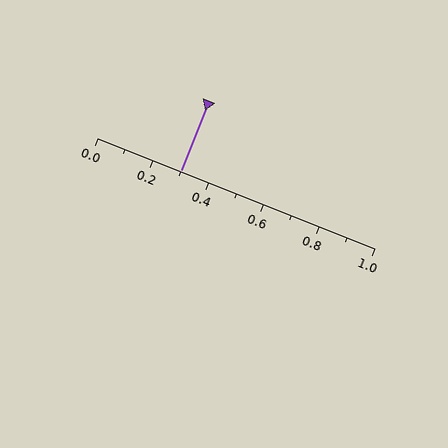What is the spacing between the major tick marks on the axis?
The major ticks are spaced 0.2 apart.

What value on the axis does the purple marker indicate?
The marker indicates approximately 0.3.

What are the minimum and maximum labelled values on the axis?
The axis runs from 0.0 to 1.0.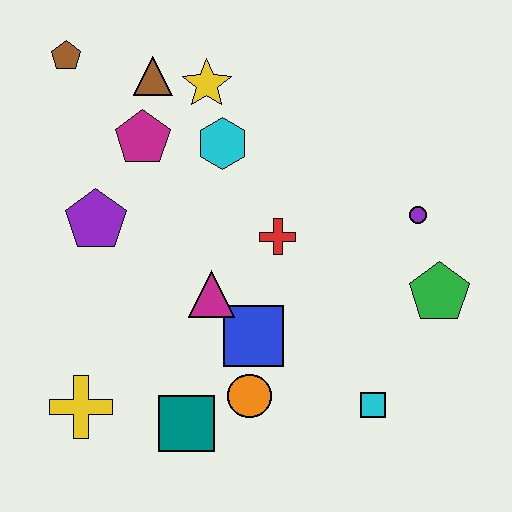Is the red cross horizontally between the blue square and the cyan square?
Yes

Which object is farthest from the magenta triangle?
The brown pentagon is farthest from the magenta triangle.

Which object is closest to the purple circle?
The green pentagon is closest to the purple circle.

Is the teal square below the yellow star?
Yes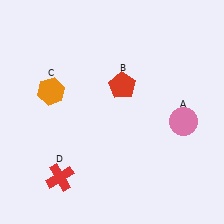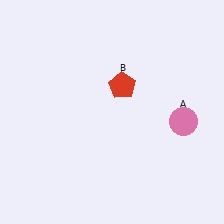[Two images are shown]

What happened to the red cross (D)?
The red cross (D) was removed in Image 2. It was in the bottom-left area of Image 1.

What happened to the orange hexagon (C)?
The orange hexagon (C) was removed in Image 2. It was in the top-left area of Image 1.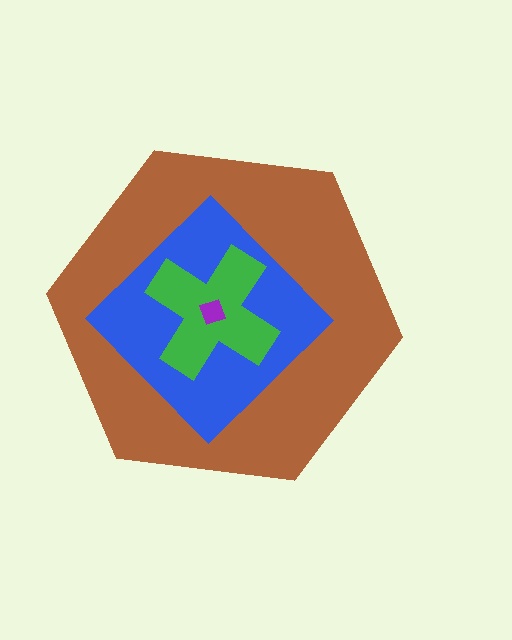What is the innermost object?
The purple square.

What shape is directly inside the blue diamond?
The green cross.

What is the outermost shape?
The brown hexagon.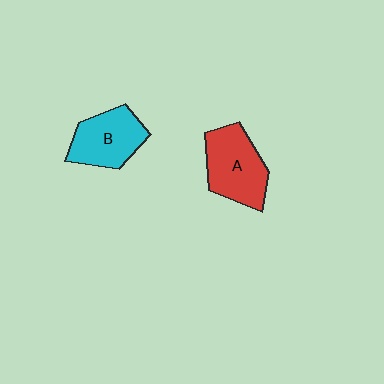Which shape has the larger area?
Shape A (red).